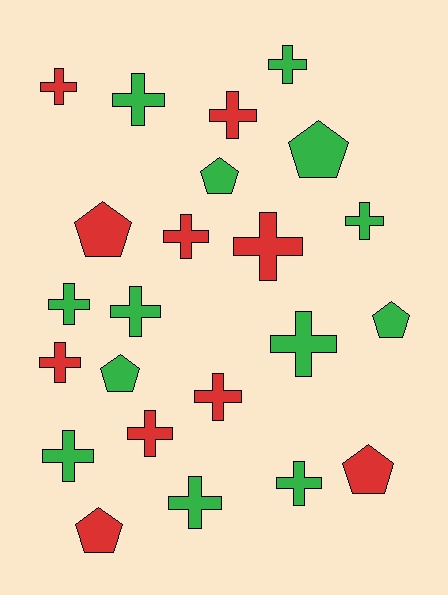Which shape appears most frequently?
Cross, with 16 objects.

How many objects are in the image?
There are 23 objects.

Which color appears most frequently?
Green, with 13 objects.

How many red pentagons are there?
There are 3 red pentagons.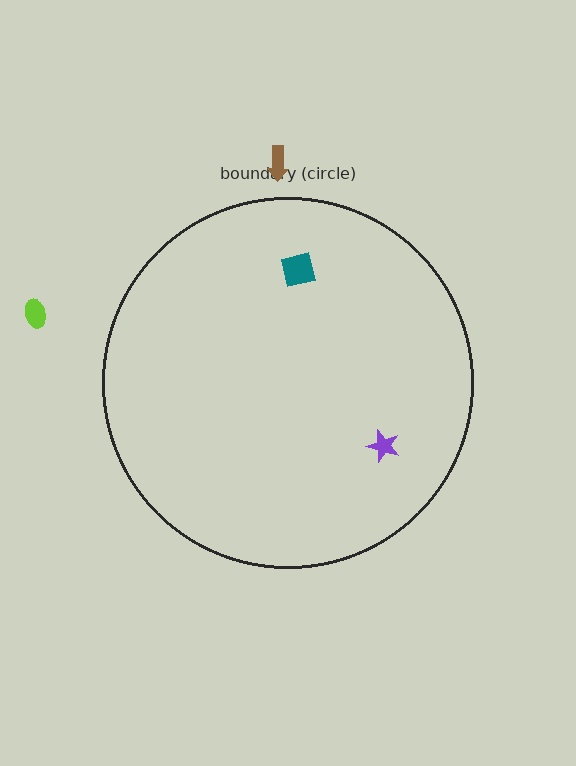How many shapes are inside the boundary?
2 inside, 2 outside.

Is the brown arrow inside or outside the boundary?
Outside.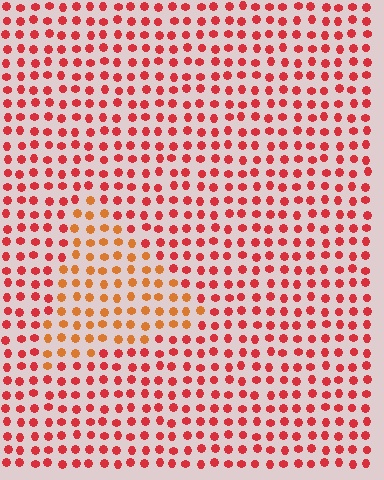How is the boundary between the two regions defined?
The boundary is defined purely by a slight shift in hue (about 31 degrees). Spacing, size, and orientation are identical on both sides.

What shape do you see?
I see a triangle.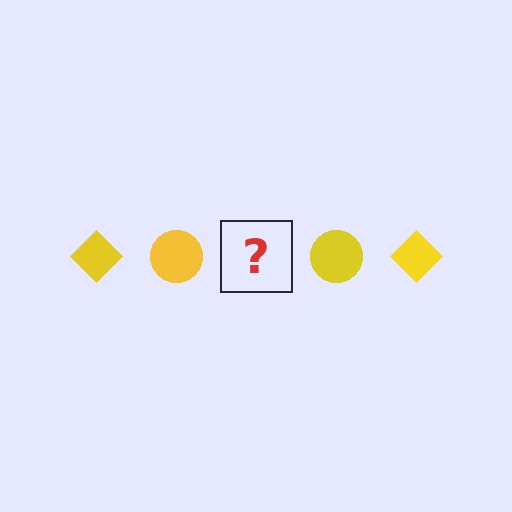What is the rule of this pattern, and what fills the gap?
The rule is that the pattern cycles through diamond, circle shapes in yellow. The gap should be filled with a yellow diamond.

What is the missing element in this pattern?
The missing element is a yellow diamond.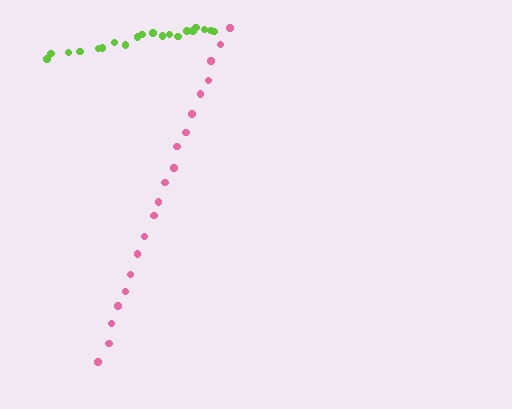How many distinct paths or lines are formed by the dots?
There are 2 distinct paths.